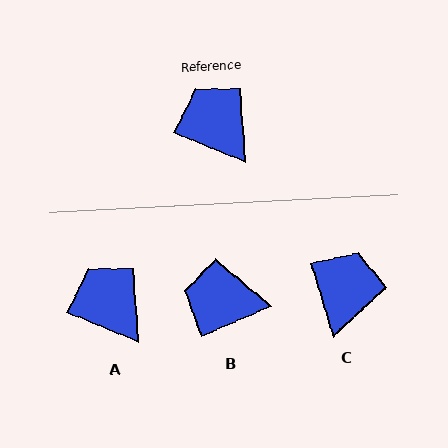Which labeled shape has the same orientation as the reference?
A.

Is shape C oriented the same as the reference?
No, it is off by about 51 degrees.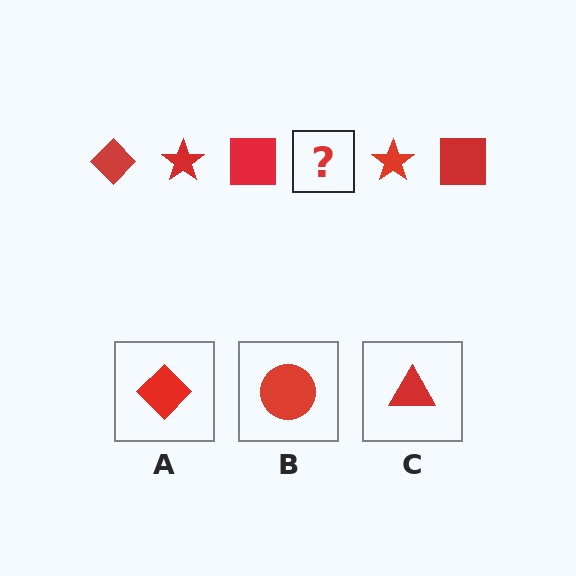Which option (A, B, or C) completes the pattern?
A.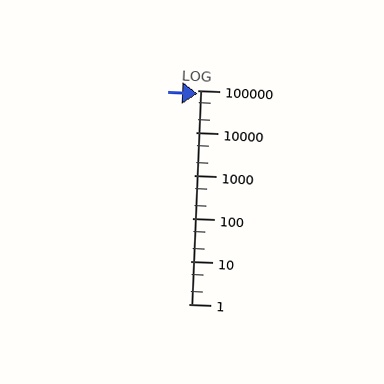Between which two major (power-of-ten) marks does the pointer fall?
The pointer is between 10000 and 100000.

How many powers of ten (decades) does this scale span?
The scale spans 5 decades, from 1 to 100000.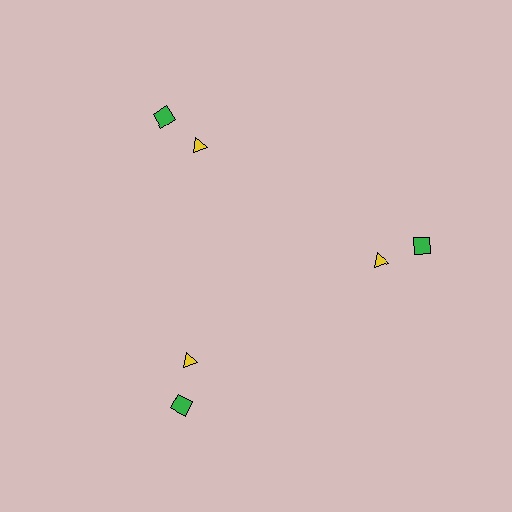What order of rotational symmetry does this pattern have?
This pattern has 3-fold rotational symmetry.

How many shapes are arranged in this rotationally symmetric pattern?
There are 6 shapes, arranged in 3 groups of 2.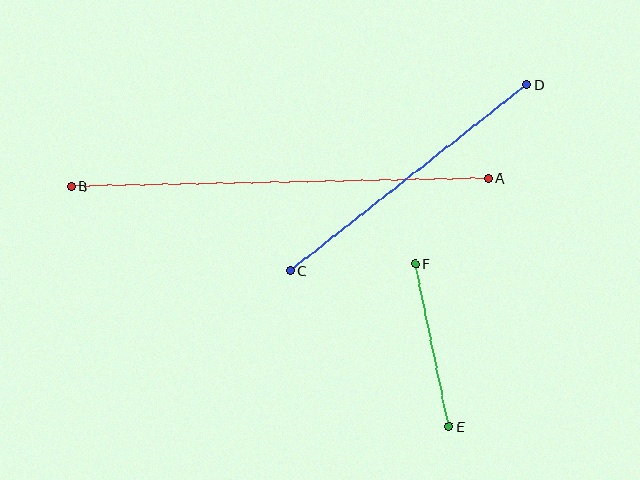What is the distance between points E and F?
The distance is approximately 166 pixels.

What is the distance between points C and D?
The distance is approximately 301 pixels.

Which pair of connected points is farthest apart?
Points A and B are farthest apart.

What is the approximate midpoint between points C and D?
The midpoint is at approximately (408, 178) pixels.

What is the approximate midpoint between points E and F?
The midpoint is at approximately (432, 345) pixels.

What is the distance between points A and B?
The distance is approximately 418 pixels.